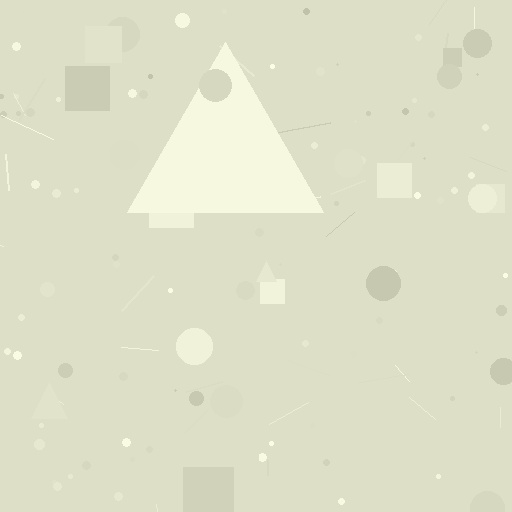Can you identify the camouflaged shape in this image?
The camouflaged shape is a triangle.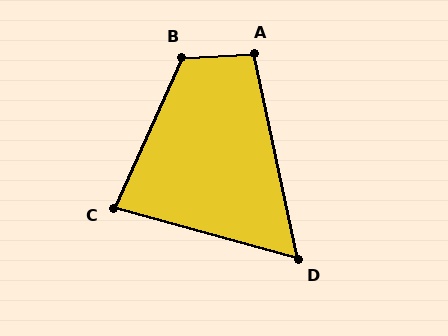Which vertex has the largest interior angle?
B, at approximately 118 degrees.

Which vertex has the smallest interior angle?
D, at approximately 62 degrees.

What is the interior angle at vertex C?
Approximately 81 degrees (acute).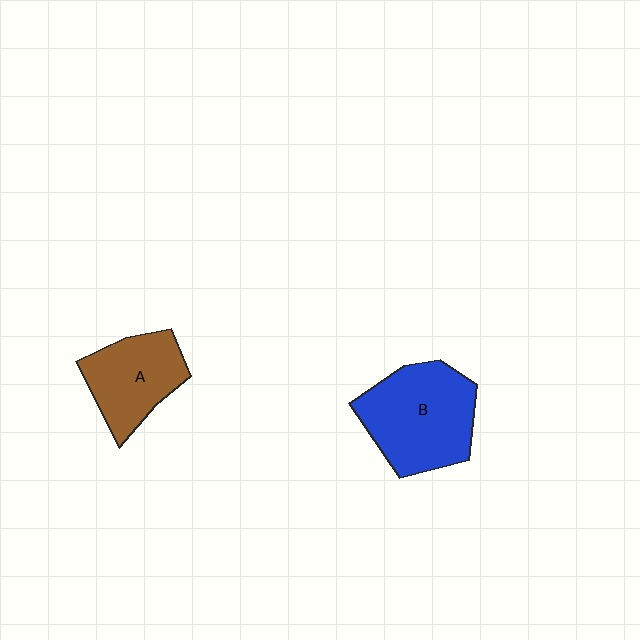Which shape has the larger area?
Shape B (blue).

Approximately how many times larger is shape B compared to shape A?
Approximately 1.4 times.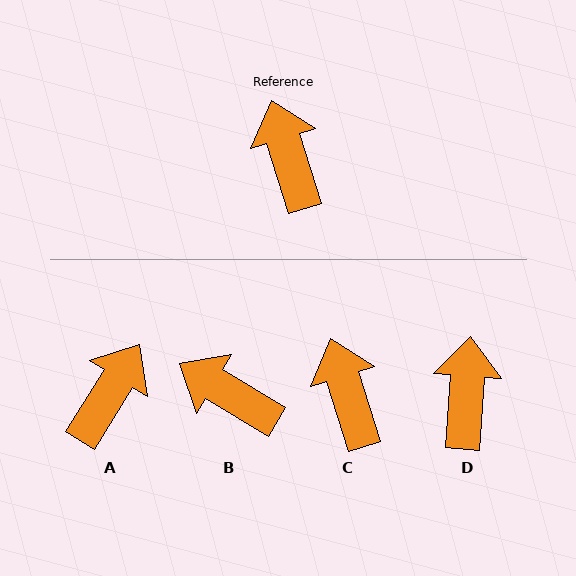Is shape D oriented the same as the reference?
No, it is off by about 22 degrees.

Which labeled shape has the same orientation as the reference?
C.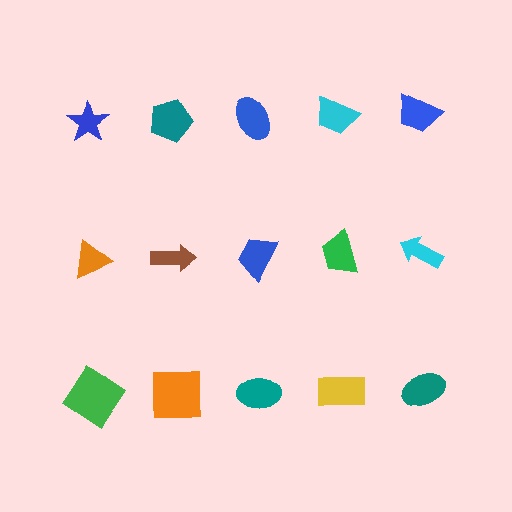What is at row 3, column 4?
A yellow rectangle.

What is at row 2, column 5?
A cyan arrow.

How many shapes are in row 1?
5 shapes.